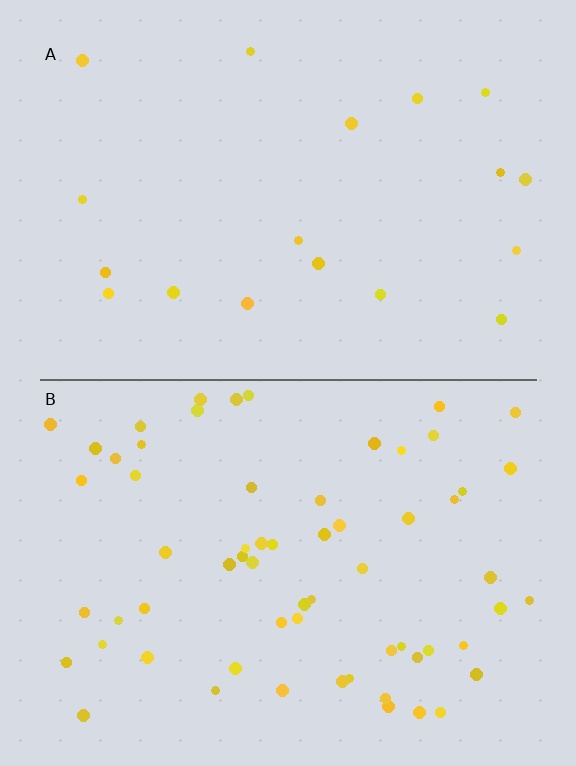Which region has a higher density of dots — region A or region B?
B (the bottom).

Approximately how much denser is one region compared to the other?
Approximately 3.5× — region B over region A.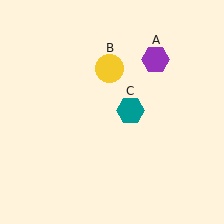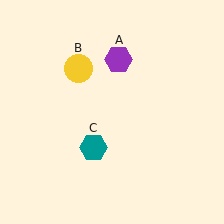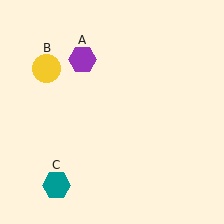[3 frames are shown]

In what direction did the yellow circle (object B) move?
The yellow circle (object B) moved left.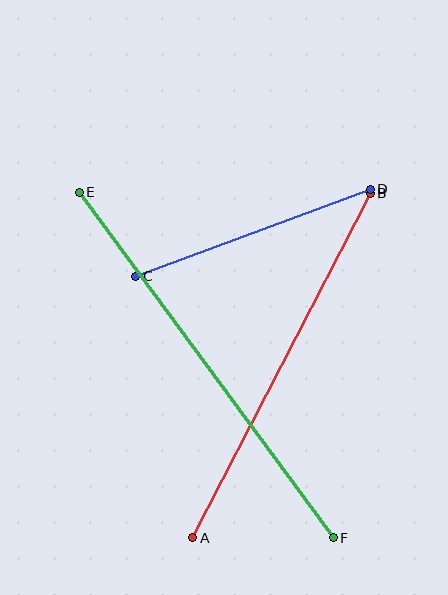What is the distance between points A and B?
The distance is approximately 387 pixels.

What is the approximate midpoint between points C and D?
The midpoint is at approximately (253, 233) pixels.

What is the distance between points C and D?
The distance is approximately 250 pixels.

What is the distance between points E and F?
The distance is approximately 429 pixels.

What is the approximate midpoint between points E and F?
The midpoint is at approximately (206, 365) pixels.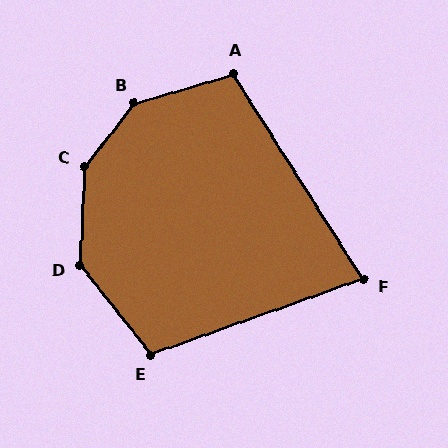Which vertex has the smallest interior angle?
F, at approximately 77 degrees.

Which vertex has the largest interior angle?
C, at approximately 145 degrees.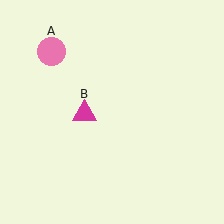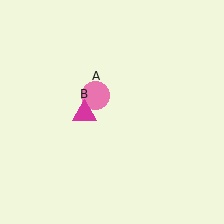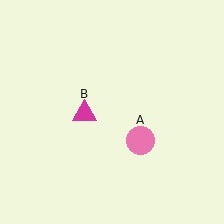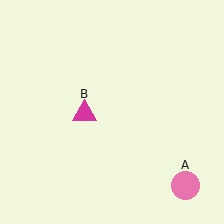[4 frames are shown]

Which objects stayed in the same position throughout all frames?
Magenta triangle (object B) remained stationary.